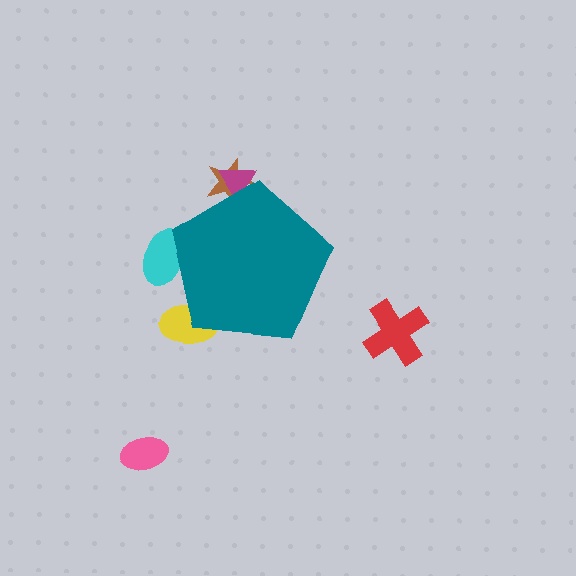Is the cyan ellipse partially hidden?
Yes, the cyan ellipse is partially hidden behind the teal pentagon.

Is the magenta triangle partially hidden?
Yes, the magenta triangle is partially hidden behind the teal pentagon.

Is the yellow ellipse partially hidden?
Yes, the yellow ellipse is partially hidden behind the teal pentagon.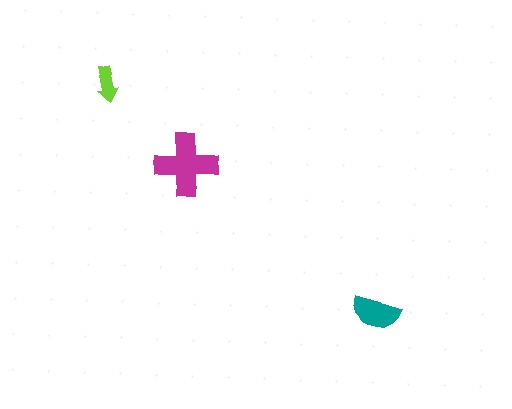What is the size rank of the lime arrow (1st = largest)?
3rd.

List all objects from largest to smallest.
The magenta cross, the teal semicircle, the lime arrow.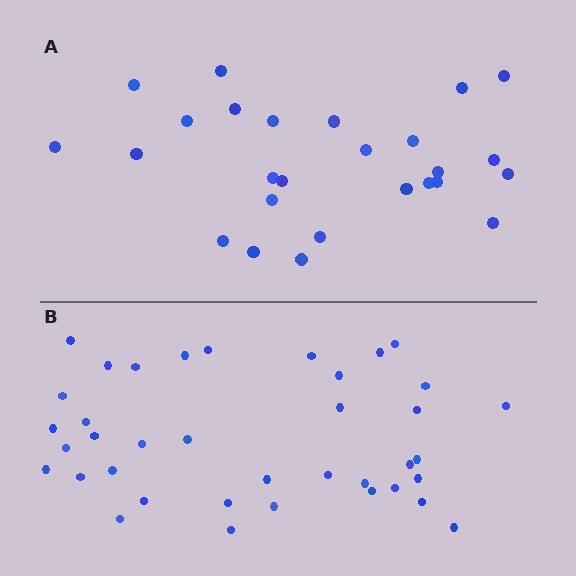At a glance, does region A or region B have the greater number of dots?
Region B (the bottom region) has more dots.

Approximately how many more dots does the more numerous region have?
Region B has roughly 12 or so more dots than region A.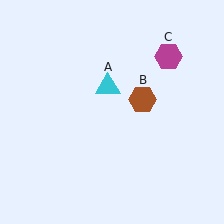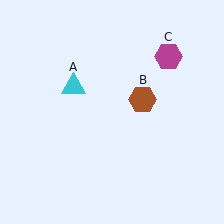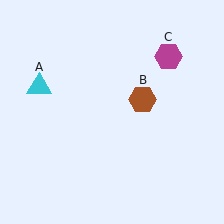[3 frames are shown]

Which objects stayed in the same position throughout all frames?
Brown hexagon (object B) and magenta hexagon (object C) remained stationary.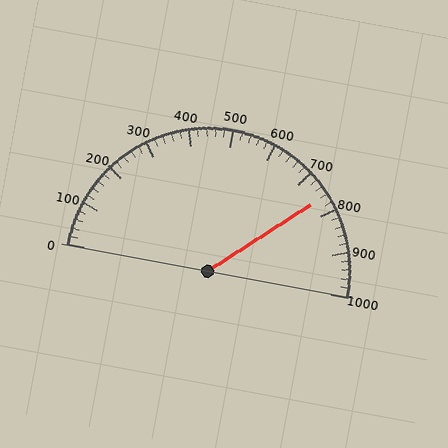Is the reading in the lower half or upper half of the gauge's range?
The reading is in the upper half of the range (0 to 1000).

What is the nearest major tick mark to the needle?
The nearest major tick mark is 800.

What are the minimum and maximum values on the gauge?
The gauge ranges from 0 to 1000.